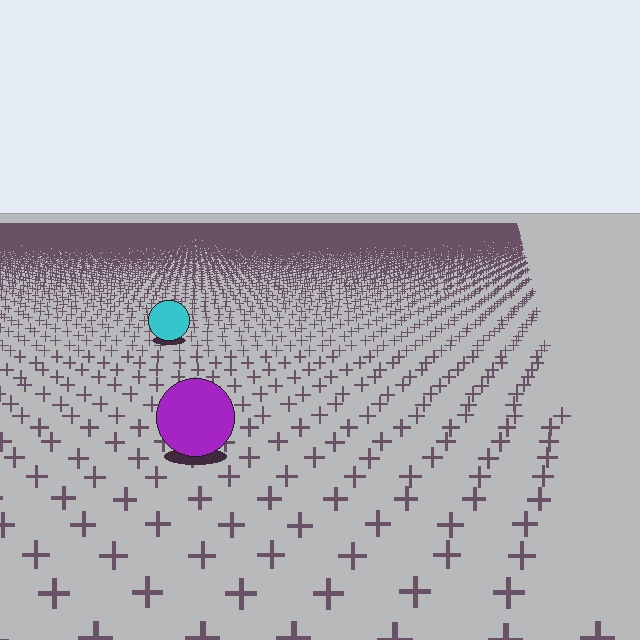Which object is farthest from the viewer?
The cyan circle is farthest from the viewer. It appears smaller and the ground texture around it is denser.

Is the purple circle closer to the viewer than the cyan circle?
Yes. The purple circle is closer — you can tell from the texture gradient: the ground texture is coarser near it.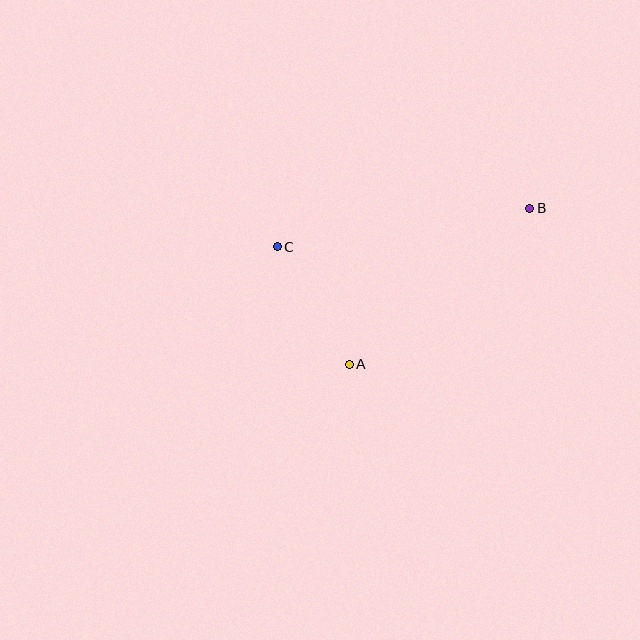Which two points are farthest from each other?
Points B and C are farthest from each other.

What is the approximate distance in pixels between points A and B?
The distance between A and B is approximately 239 pixels.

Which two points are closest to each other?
Points A and C are closest to each other.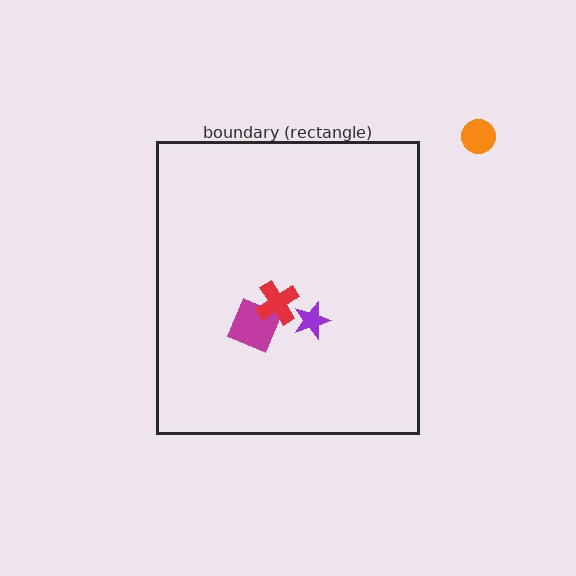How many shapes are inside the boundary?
3 inside, 1 outside.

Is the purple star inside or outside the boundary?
Inside.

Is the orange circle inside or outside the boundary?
Outside.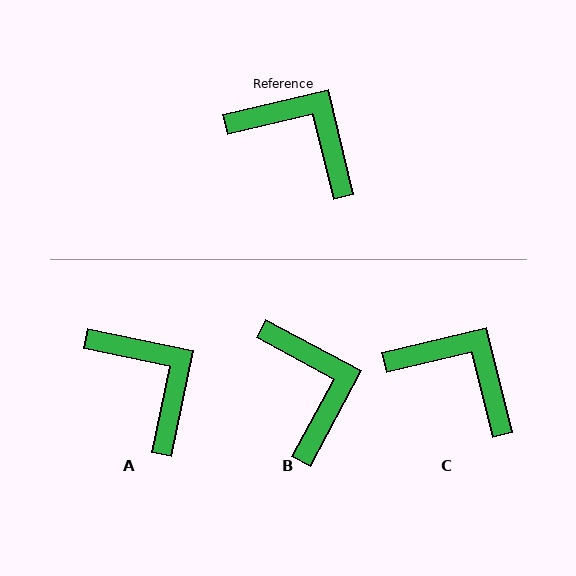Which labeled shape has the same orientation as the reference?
C.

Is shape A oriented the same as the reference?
No, it is off by about 25 degrees.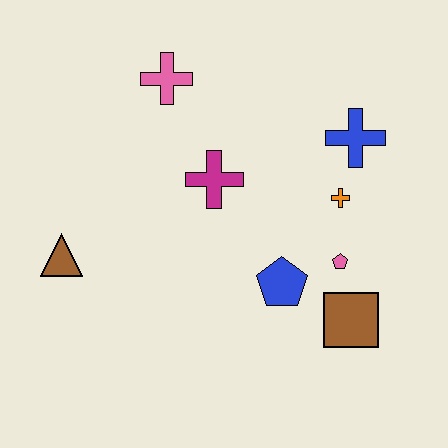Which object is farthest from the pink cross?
The brown square is farthest from the pink cross.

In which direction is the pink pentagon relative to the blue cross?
The pink pentagon is below the blue cross.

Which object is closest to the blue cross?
The orange cross is closest to the blue cross.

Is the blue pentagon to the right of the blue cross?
No